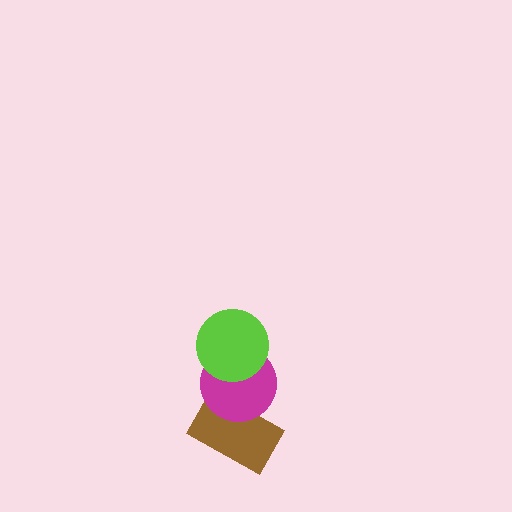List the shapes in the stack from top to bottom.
From top to bottom: the lime circle, the magenta circle, the brown rectangle.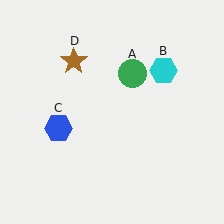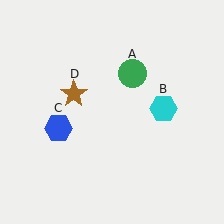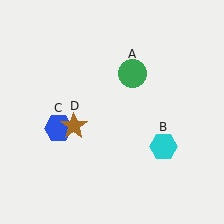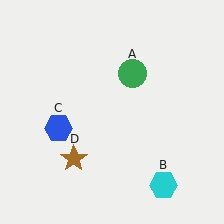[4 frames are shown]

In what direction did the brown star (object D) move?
The brown star (object D) moved down.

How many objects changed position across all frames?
2 objects changed position: cyan hexagon (object B), brown star (object D).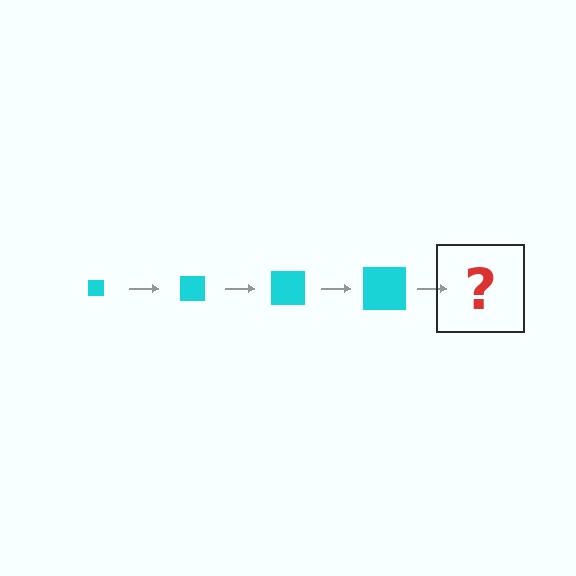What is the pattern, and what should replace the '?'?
The pattern is that the square gets progressively larger each step. The '?' should be a cyan square, larger than the previous one.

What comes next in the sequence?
The next element should be a cyan square, larger than the previous one.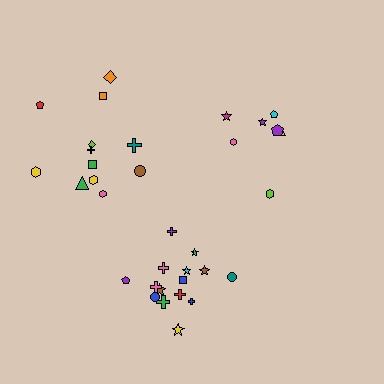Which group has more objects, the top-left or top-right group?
The top-left group.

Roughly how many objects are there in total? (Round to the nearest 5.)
Roughly 35 objects in total.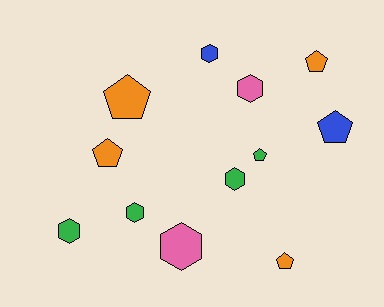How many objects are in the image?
There are 12 objects.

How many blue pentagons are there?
There is 1 blue pentagon.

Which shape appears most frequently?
Hexagon, with 6 objects.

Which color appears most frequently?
Orange, with 4 objects.